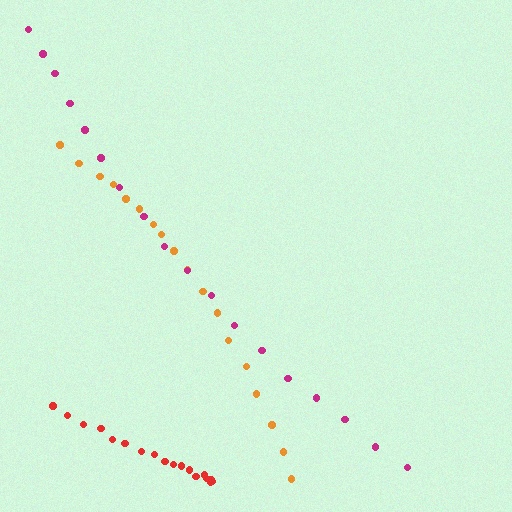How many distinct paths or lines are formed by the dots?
There are 3 distinct paths.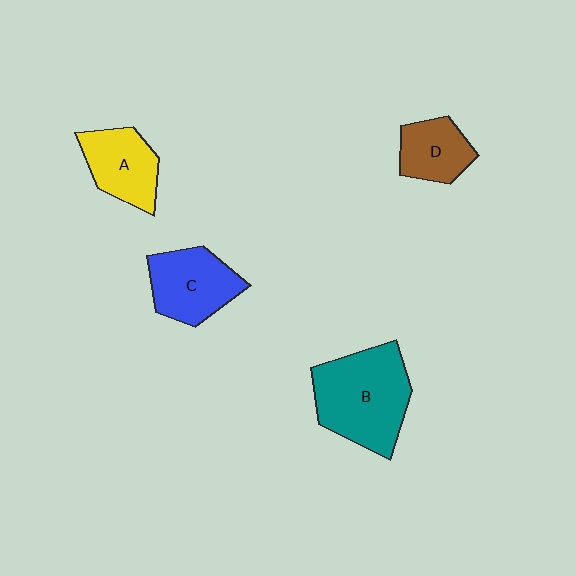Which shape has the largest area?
Shape B (teal).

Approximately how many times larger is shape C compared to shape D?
Approximately 1.4 times.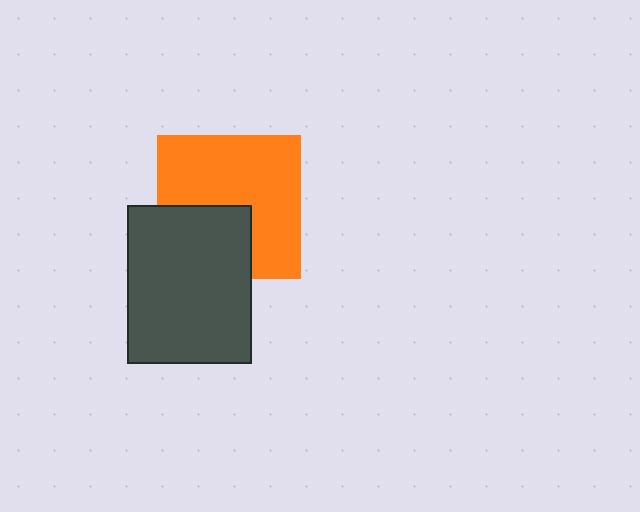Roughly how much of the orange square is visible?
Most of it is visible (roughly 66%).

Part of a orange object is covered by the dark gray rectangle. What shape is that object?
It is a square.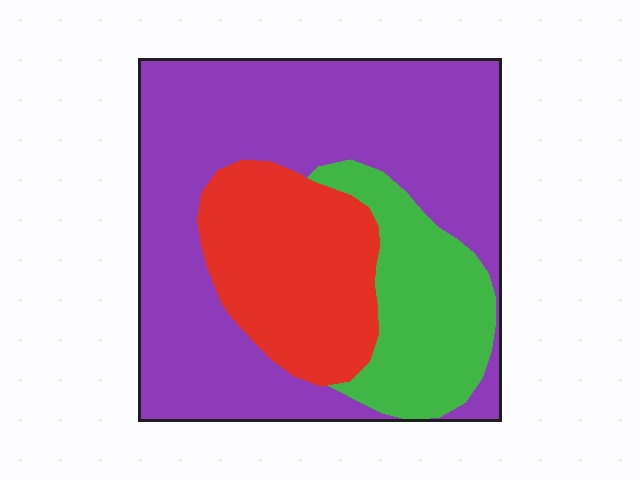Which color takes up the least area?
Green, at roughly 20%.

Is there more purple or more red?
Purple.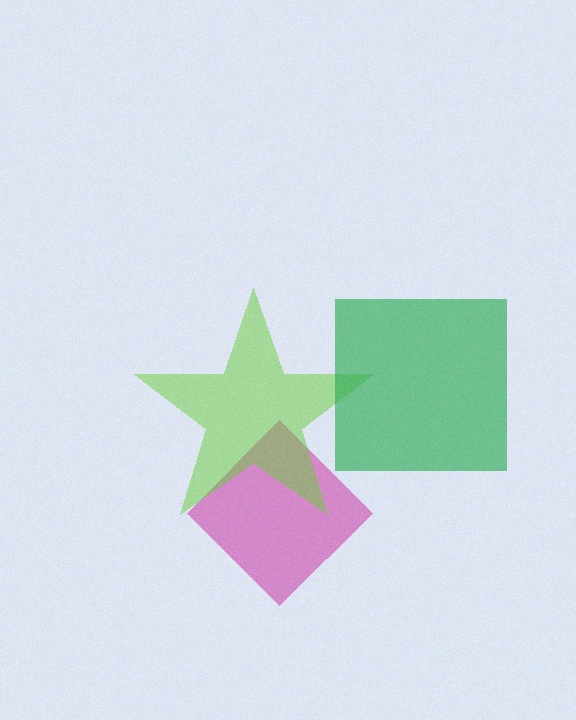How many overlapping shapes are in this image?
There are 3 overlapping shapes in the image.